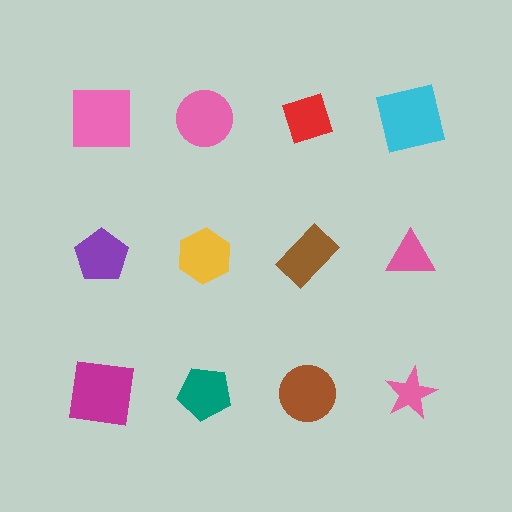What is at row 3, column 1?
A magenta square.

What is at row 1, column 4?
A cyan square.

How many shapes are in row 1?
4 shapes.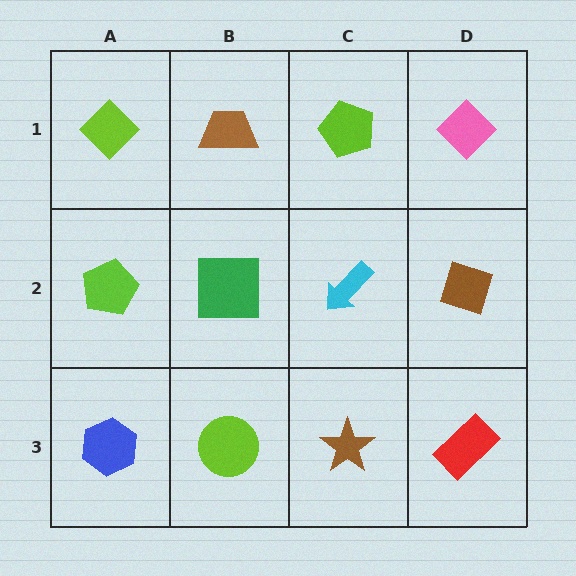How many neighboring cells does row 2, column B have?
4.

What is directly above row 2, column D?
A pink diamond.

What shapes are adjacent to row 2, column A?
A lime diamond (row 1, column A), a blue hexagon (row 3, column A), a green square (row 2, column B).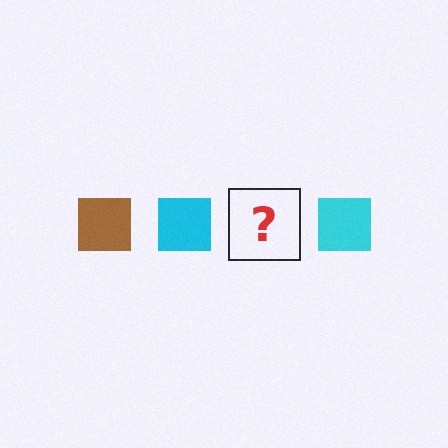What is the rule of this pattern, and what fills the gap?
The rule is that the pattern cycles through brown, cyan squares. The gap should be filled with a brown square.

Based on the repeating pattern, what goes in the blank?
The blank should be a brown square.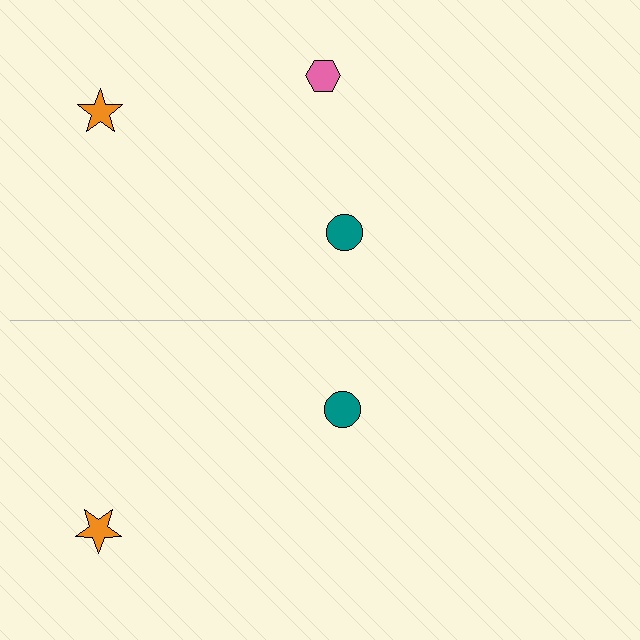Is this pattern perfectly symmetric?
No, the pattern is not perfectly symmetric. A pink hexagon is missing from the bottom side.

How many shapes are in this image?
There are 5 shapes in this image.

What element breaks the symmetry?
A pink hexagon is missing from the bottom side.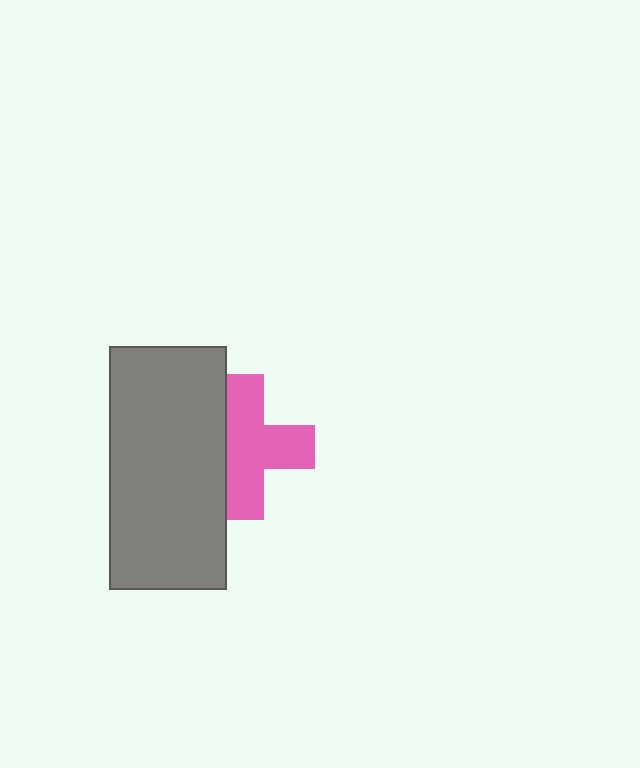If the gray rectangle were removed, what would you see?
You would see the complete pink cross.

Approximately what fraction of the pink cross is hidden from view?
Roughly 31% of the pink cross is hidden behind the gray rectangle.